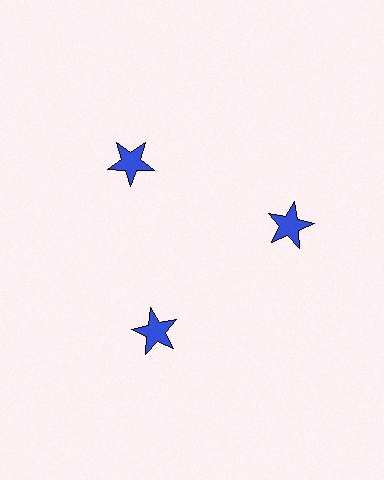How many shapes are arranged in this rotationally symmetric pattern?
There are 3 shapes, arranged in 3 groups of 1.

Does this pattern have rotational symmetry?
Yes, this pattern has 3-fold rotational symmetry. It looks the same after rotating 120 degrees around the center.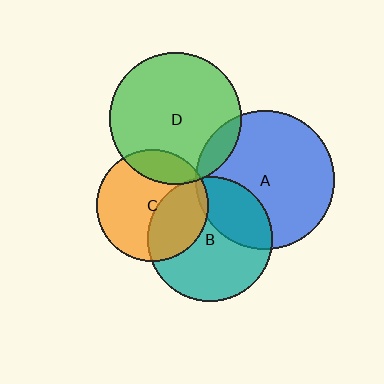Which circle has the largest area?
Circle A (blue).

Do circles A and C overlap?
Yes.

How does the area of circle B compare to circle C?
Approximately 1.3 times.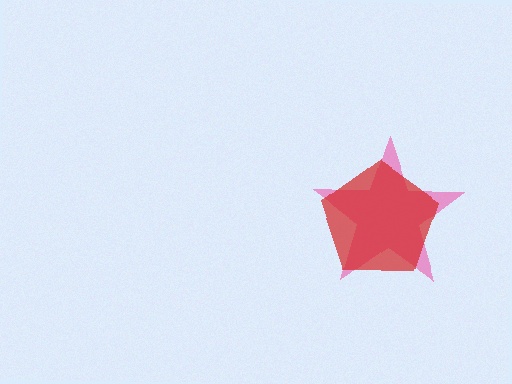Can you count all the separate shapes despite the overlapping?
Yes, there are 2 separate shapes.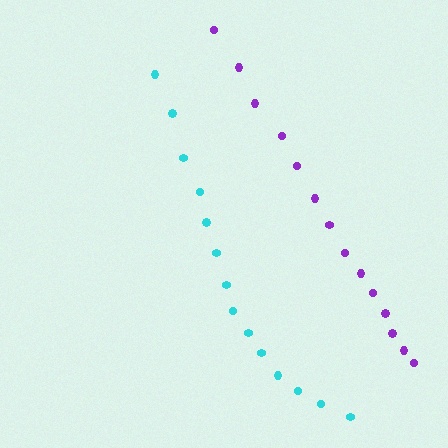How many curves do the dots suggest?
There are 2 distinct paths.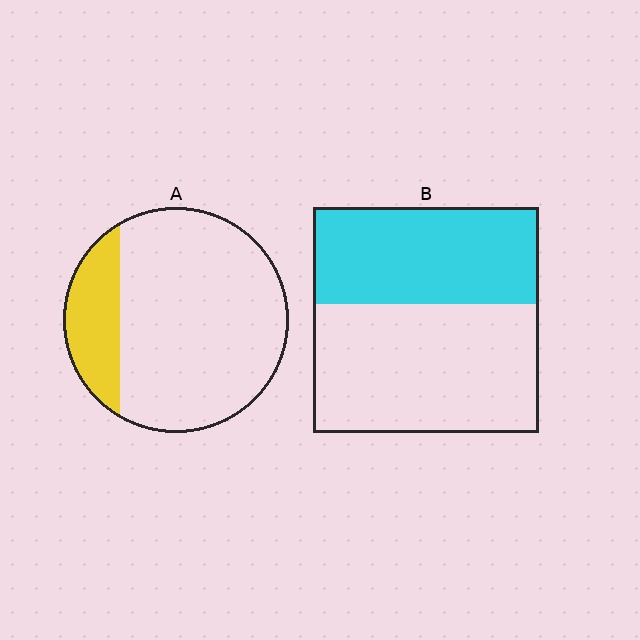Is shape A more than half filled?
No.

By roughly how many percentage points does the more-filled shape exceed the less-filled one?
By roughly 25 percentage points (B over A).